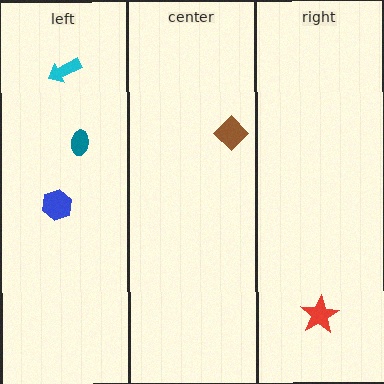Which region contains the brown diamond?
The center region.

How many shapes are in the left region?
3.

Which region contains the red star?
The right region.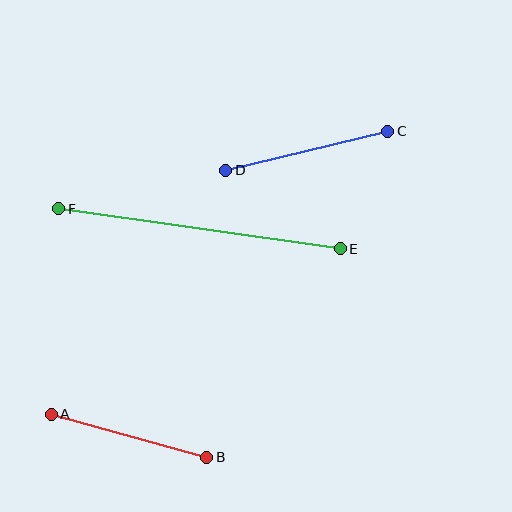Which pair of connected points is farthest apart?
Points E and F are farthest apart.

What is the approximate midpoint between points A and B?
The midpoint is at approximately (129, 436) pixels.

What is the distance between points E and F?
The distance is approximately 284 pixels.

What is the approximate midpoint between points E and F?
The midpoint is at approximately (200, 229) pixels.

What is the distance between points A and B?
The distance is approximately 161 pixels.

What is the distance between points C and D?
The distance is approximately 167 pixels.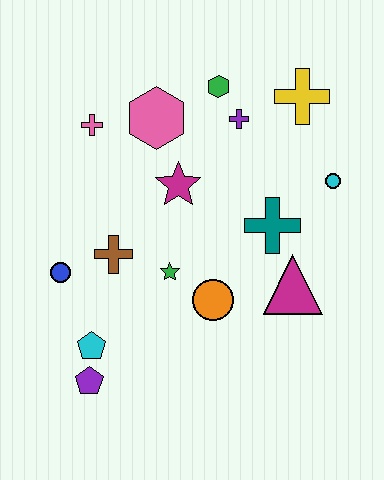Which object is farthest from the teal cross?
The purple pentagon is farthest from the teal cross.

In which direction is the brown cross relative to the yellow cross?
The brown cross is to the left of the yellow cross.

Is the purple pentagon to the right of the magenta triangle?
No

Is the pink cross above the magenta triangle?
Yes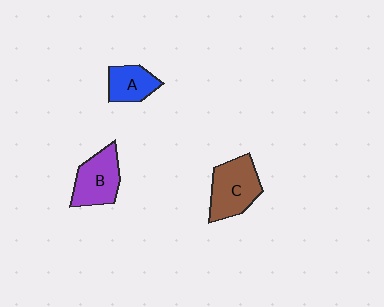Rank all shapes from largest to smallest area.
From largest to smallest: C (brown), B (purple), A (blue).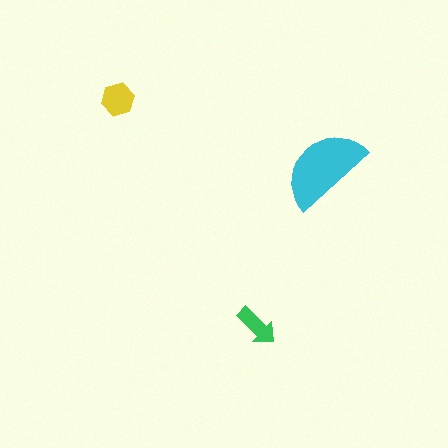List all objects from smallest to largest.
The green arrow, the yellow hexagon, the cyan semicircle.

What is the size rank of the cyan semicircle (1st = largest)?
1st.